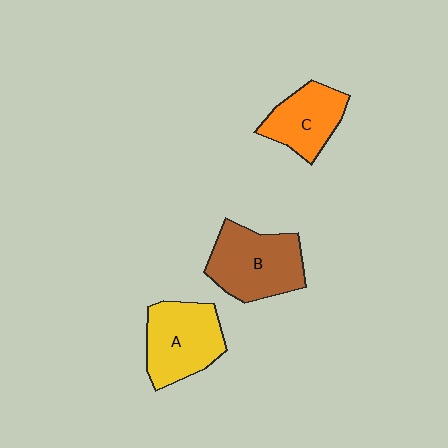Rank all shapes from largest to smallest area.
From largest to smallest: B (brown), A (yellow), C (orange).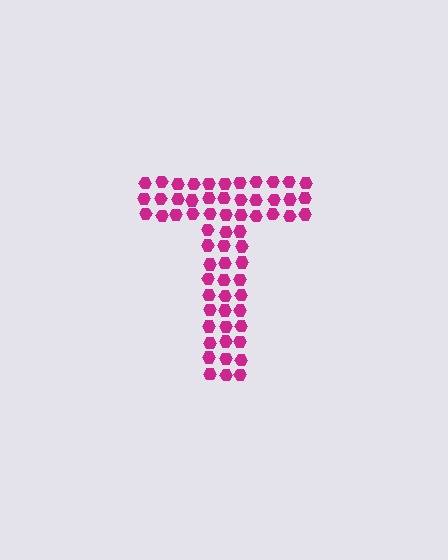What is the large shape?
The large shape is the letter T.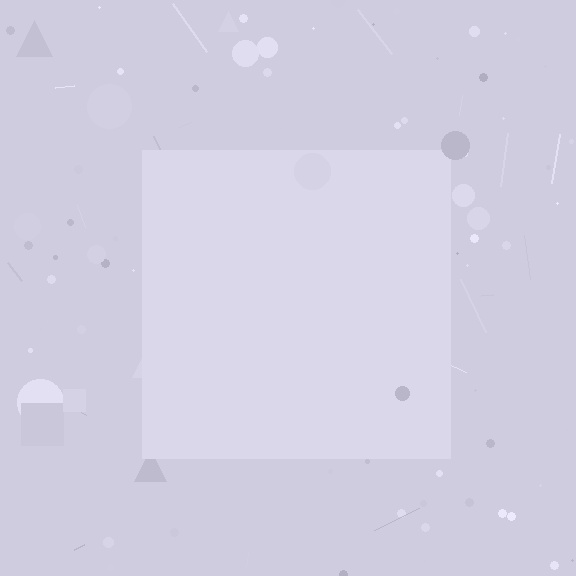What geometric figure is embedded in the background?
A square is embedded in the background.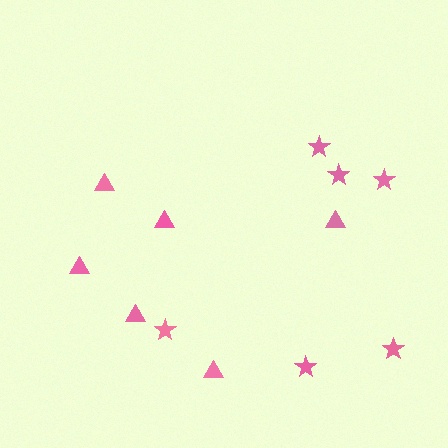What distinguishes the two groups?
There are 2 groups: one group of triangles (6) and one group of stars (6).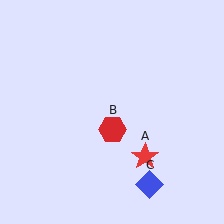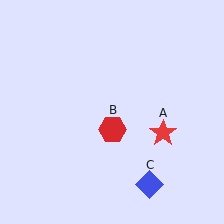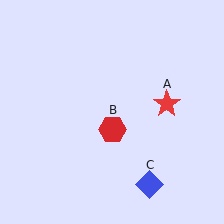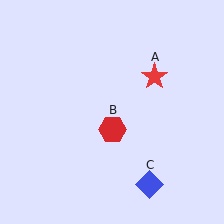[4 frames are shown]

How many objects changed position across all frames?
1 object changed position: red star (object A).